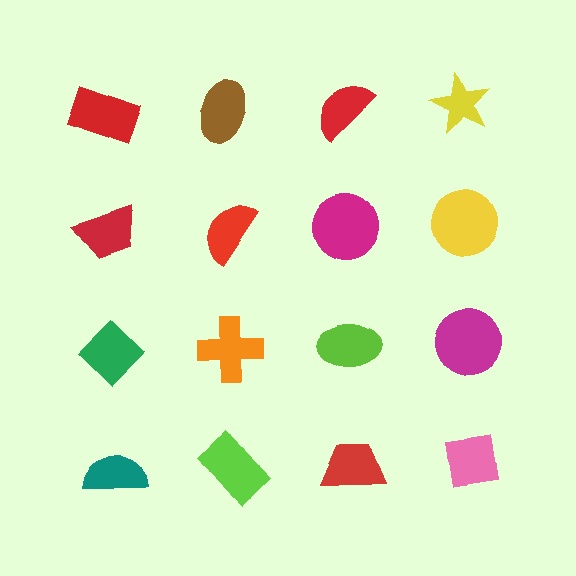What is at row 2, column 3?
A magenta circle.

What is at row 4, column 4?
A pink square.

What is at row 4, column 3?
A red trapezoid.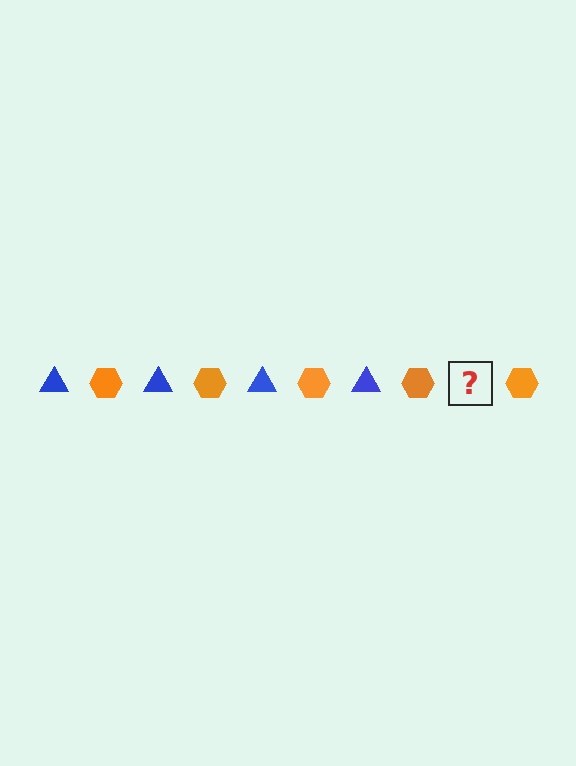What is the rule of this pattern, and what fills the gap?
The rule is that the pattern alternates between blue triangle and orange hexagon. The gap should be filled with a blue triangle.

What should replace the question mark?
The question mark should be replaced with a blue triangle.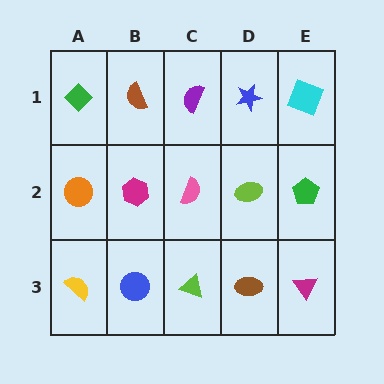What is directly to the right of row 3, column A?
A blue circle.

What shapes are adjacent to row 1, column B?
A magenta hexagon (row 2, column B), a green diamond (row 1, column A), a purple semicircle (row 1, column C).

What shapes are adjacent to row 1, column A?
An orange circle (row 2, column A), a brown semicircle (row 1, column B).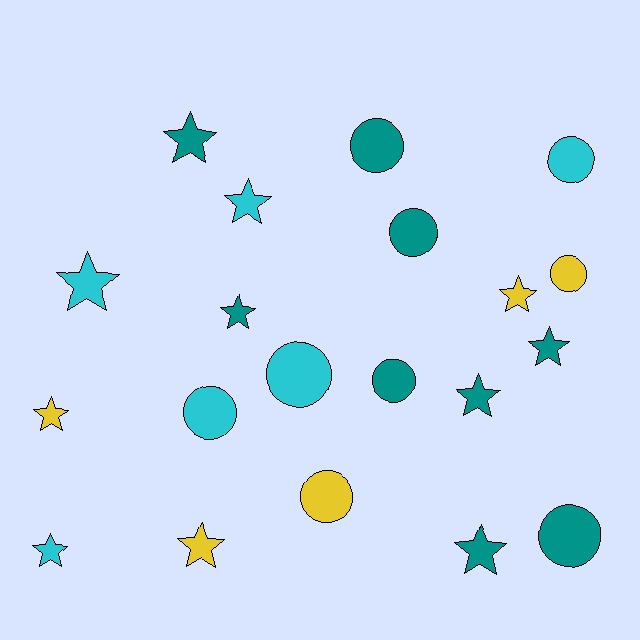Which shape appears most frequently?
Star, with 11 objects.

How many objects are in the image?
There are 20 objects.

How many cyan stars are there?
There are 3 cyan stars.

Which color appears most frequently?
Teal, with 9 objects.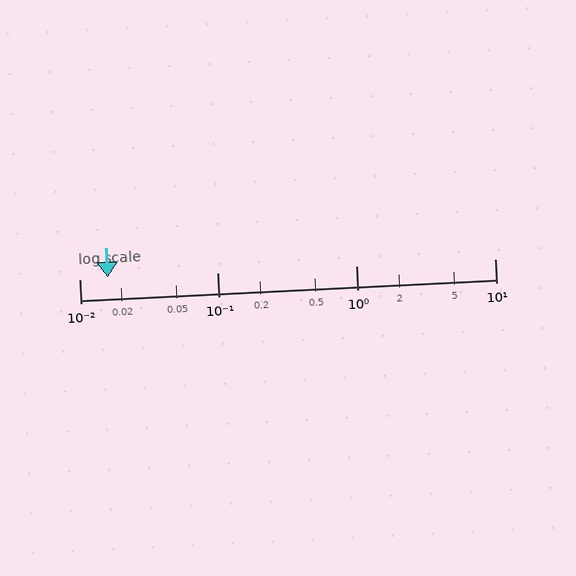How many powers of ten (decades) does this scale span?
The scale spans 3 decades, from 0.01 to 10.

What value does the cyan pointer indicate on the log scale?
The pointer indicates approximately 0.016.